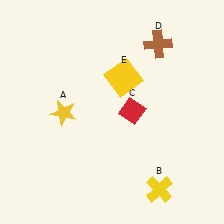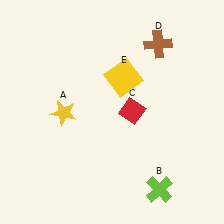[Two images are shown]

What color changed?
The cross (B) changed from yellow in Image 1 to lime in Image 2.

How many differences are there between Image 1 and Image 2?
There is 1 difference between the two images.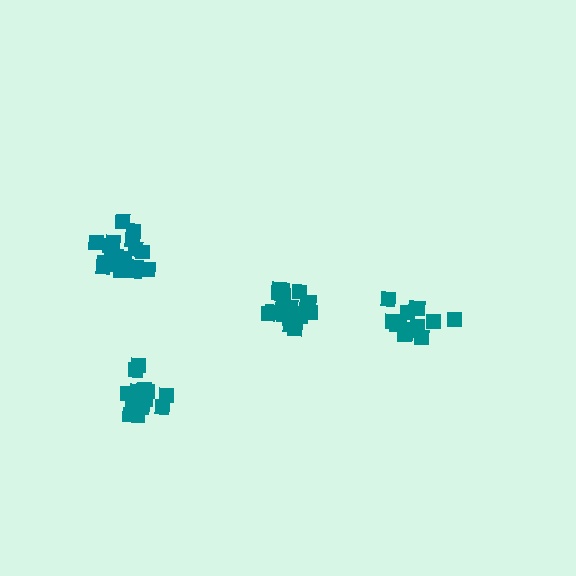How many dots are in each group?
Group 1: 14 dots, Group 2: 18 dots, Group 3: 19 dots, Group 4: 19 dots (70 total).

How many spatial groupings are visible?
There are 4 spatial groupings.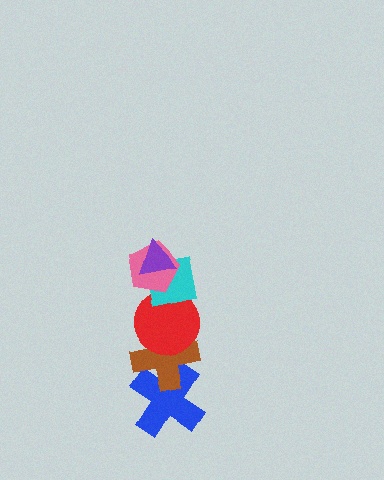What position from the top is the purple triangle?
The purple triangle is 1st from the top.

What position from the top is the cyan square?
The cyan square is 3rd from the top.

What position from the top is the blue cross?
The blue cross is 6th from the top.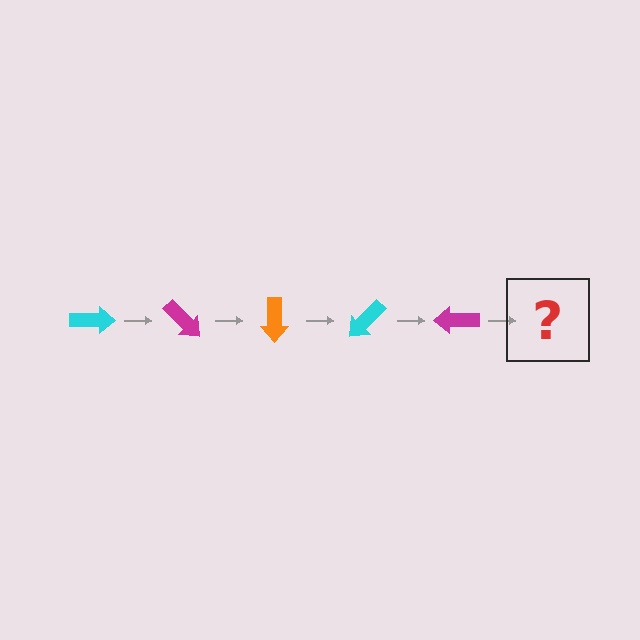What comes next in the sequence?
The next element should be an orange arrow, rotated 225 degrees from the start.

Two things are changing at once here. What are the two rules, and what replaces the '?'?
The two rules are that it rotates 45 degrees each step and the color cycles through cyan, magenta, and orange. The '?' should be an orange arrow, rotated 225 degrees from the start.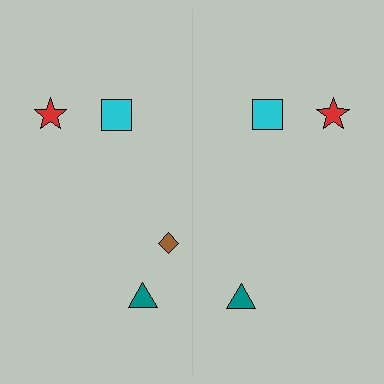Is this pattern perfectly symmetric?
No, the pattern is not perfectly symmetric. A brown diamond is missing from the right side.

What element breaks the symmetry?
A brown diamond is missing from the right side.